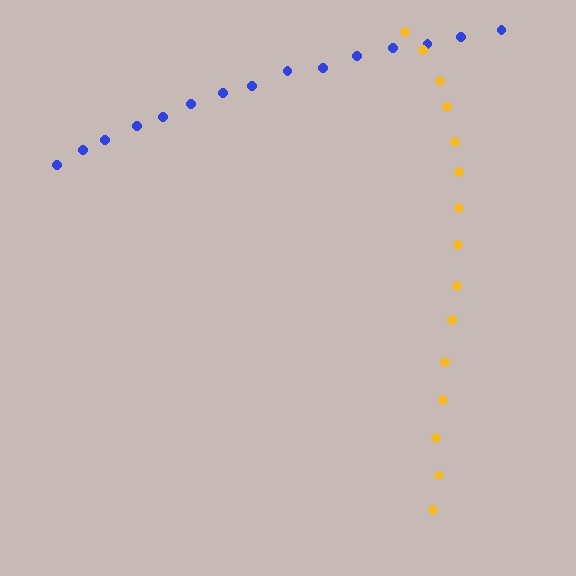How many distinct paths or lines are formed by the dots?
There are 2 distinct paths.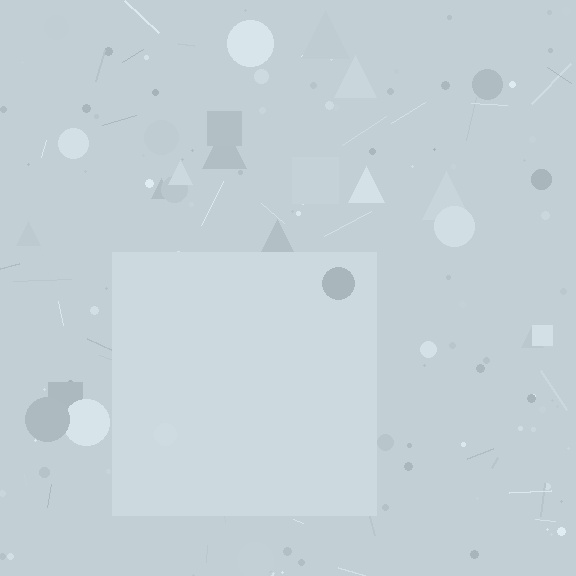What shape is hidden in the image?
A square is hidden in the image.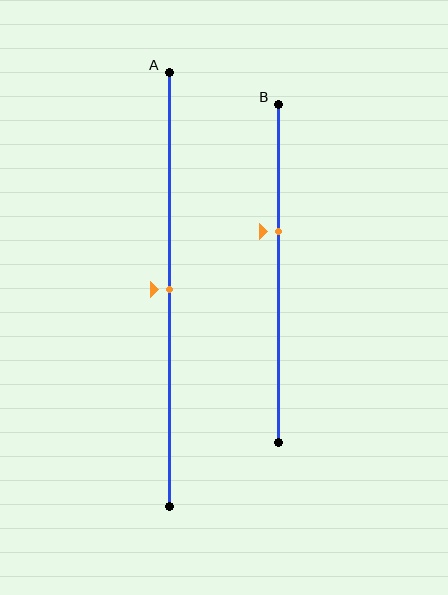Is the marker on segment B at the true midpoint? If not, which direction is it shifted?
No, the marker on segment B is shifted upward by about 12% of the segment length.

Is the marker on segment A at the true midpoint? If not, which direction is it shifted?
Yes, the marker on segment A is at the true midpoint.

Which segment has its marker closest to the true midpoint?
Segment A has its marker closest to the true midpoint.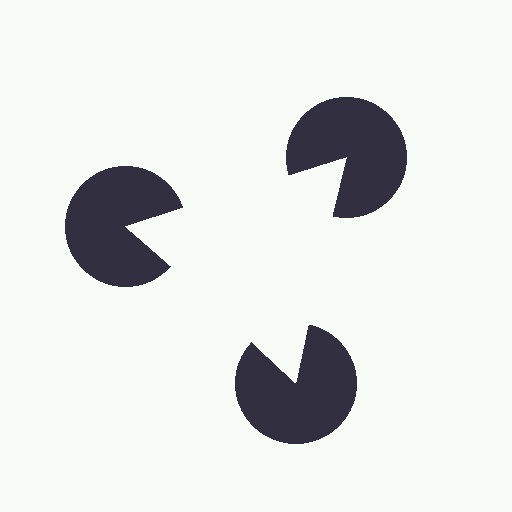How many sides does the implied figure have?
3 sides.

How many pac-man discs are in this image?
There are 3 — one at each vertex of the illusory triangle.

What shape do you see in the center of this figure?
An illusory triangle — its edges are inferred from the aligned wedge cuts in the pac-man discs, not physically drawn.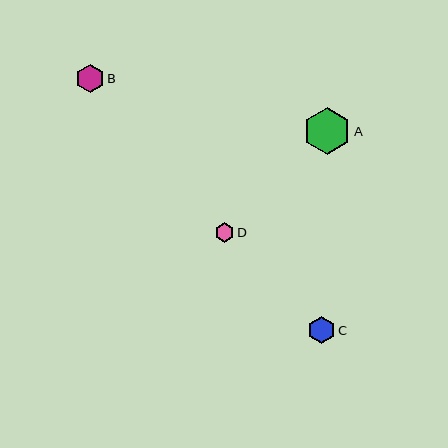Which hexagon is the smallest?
Hexagon D is the smallest with a size of approximately 19 pixels.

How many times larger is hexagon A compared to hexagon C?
Hexagon A is approximately 1.8 times the size of hexagon C.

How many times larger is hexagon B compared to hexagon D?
Hexagon B is approximately 1.5 times the size of hexagon D.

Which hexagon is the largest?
Hexagon A is the largest with a size of approximately 47 pixels.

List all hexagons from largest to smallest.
From largest to smallest: A, B, C, D.